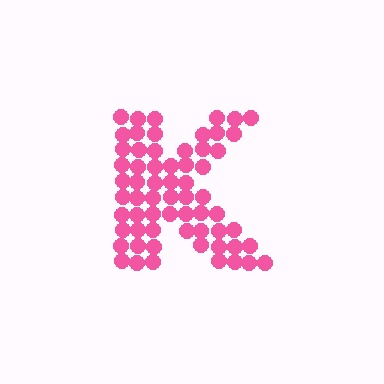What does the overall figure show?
The overall figure shows the letter K.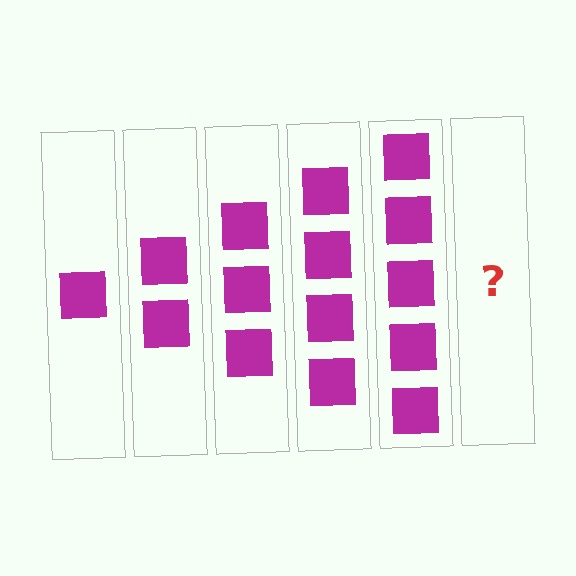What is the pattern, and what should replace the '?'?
The pattern is that each step adds one more square. The '?' should be 6 squares.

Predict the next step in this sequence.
The next step is 6 squares.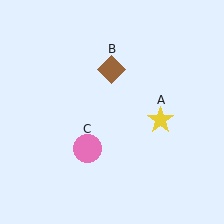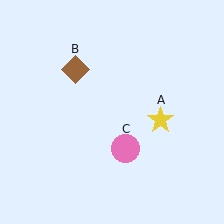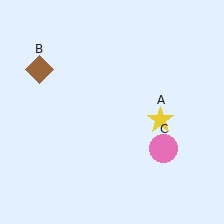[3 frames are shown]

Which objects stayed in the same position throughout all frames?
Yellow star (object A) remained stationary.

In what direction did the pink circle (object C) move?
The pink circle (object C) moved right.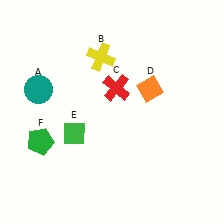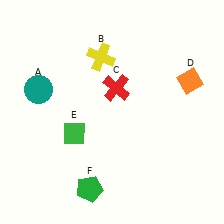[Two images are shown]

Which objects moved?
The objects that moved are: the orange diamond (D), the green pentagon (F).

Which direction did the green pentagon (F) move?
The green pentagon (F) moved right.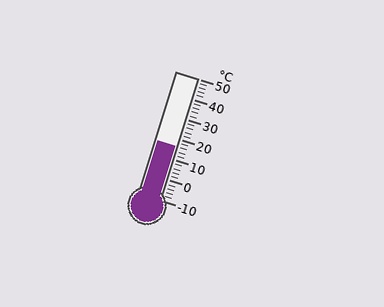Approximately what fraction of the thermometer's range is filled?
The thermometer is filled to approximately 45% of its range.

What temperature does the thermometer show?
The thermometer shows approximately 16°C.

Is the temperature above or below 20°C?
The temperature is below 20°C.